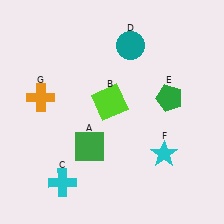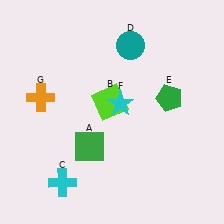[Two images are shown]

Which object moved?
The cyan star (F) moved up.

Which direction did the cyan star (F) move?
The cyan star (F) moved up.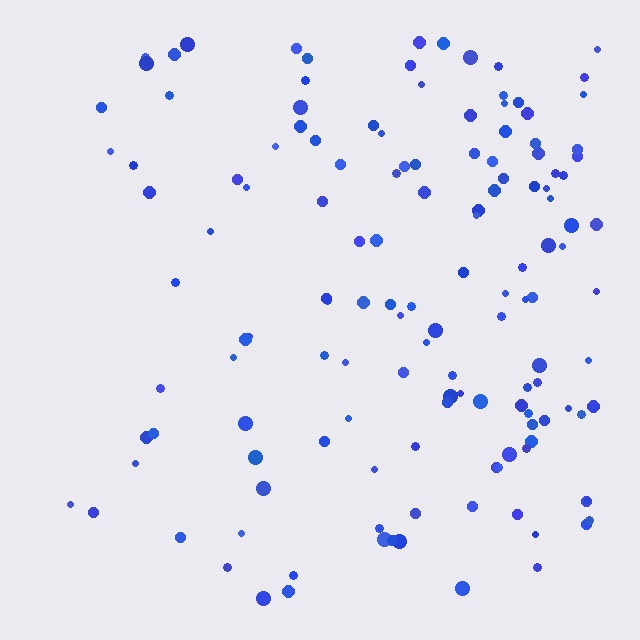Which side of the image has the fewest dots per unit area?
The left.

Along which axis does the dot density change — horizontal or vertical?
Horizontal.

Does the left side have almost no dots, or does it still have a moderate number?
Still a moderate number, just noticeably fewer than the right.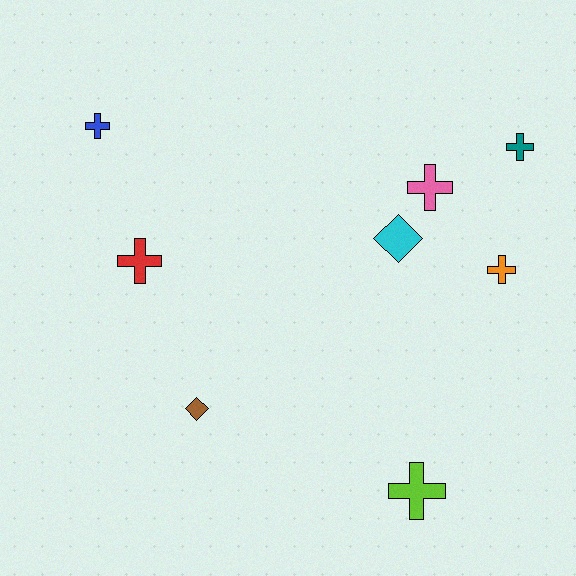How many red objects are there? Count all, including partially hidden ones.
There is 1 red object.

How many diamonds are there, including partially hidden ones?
There are 2 diamonds.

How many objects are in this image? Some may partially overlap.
There are 8 objects.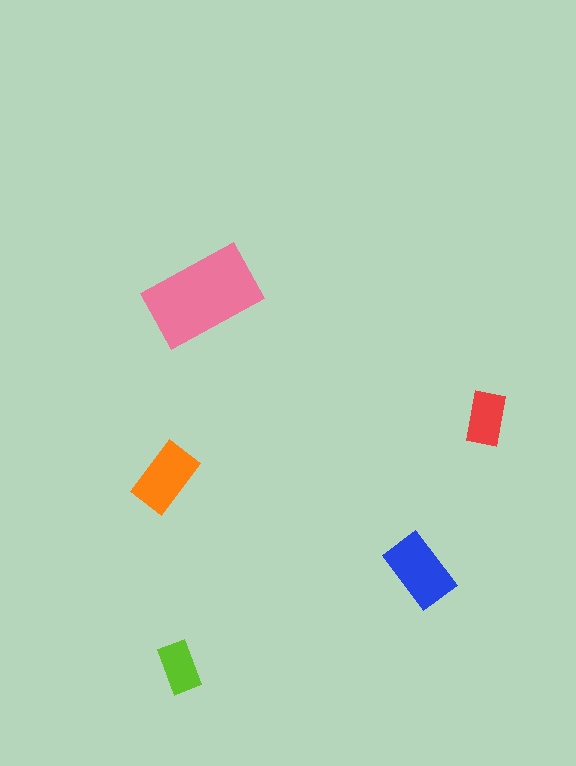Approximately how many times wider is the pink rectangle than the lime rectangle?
About 2 times wider.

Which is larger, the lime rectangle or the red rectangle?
The red one.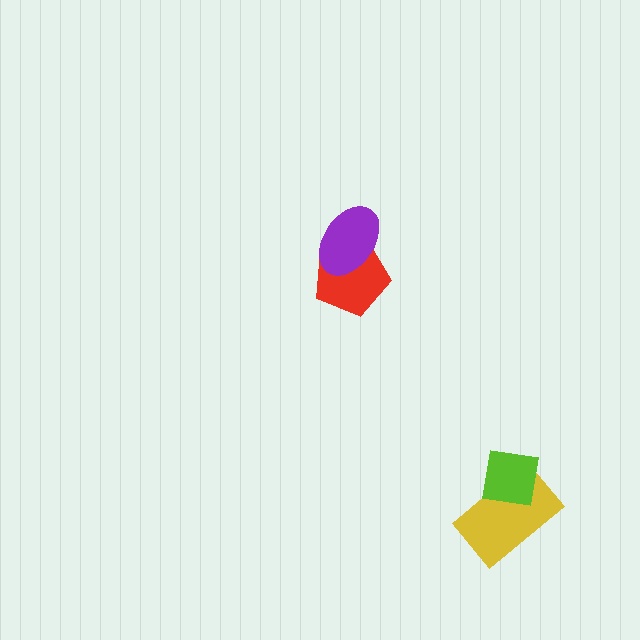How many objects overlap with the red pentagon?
1 object overlaps with the red pentagon.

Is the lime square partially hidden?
No, no other shape covers it.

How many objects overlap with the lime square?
1 object overlaps with the lime square.